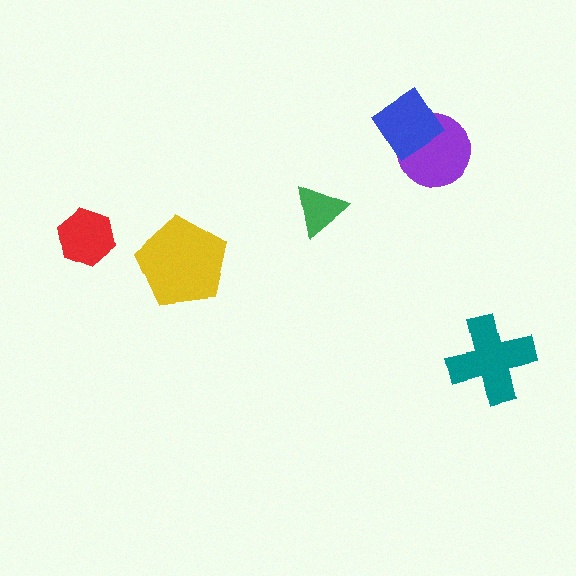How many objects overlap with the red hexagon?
0 objects overlap with the red hexagon.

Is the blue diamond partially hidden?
No, no other shape covers it.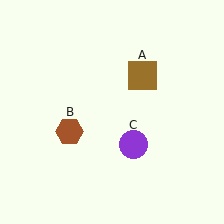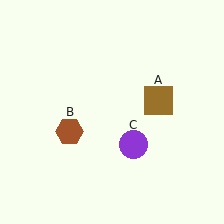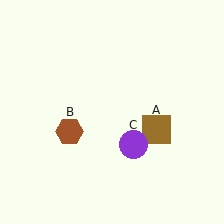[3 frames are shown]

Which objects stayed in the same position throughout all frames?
Brown hexagon (object B) and purple circle (object C) remained stationary.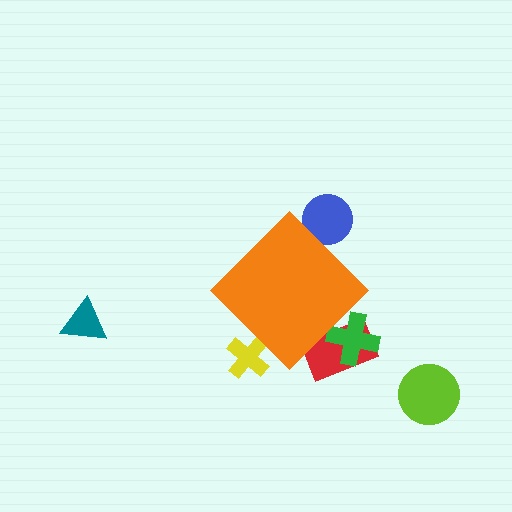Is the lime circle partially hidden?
No, the lime circle is fully visible.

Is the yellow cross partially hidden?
Yes, the yellow cross is partially hidden behind the orange diamond.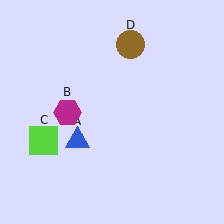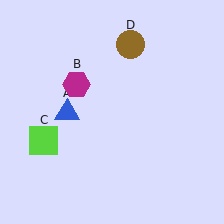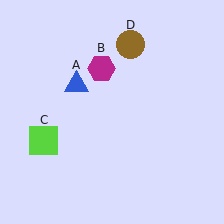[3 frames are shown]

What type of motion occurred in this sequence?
The blue triangle (object A), magenta hexagon (object B) rotated clockwise around the center of the scene.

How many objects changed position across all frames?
2 objects changed position: blue triangle (object A), magenta hexagon (object B).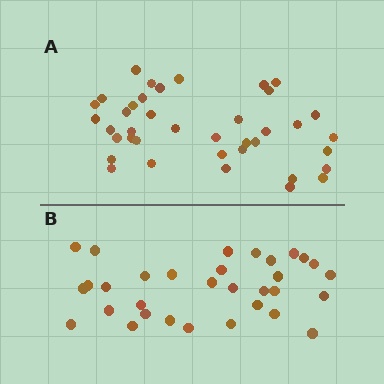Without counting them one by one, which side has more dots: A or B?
Region A (the top region) has more dots.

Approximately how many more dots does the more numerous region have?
Region A has roughly 8 or so more dots than region B.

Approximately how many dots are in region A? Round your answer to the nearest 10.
About 40 dots. (The exact count is 39, which rounds to 40.)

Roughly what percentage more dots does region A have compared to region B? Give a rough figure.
About 20% more.